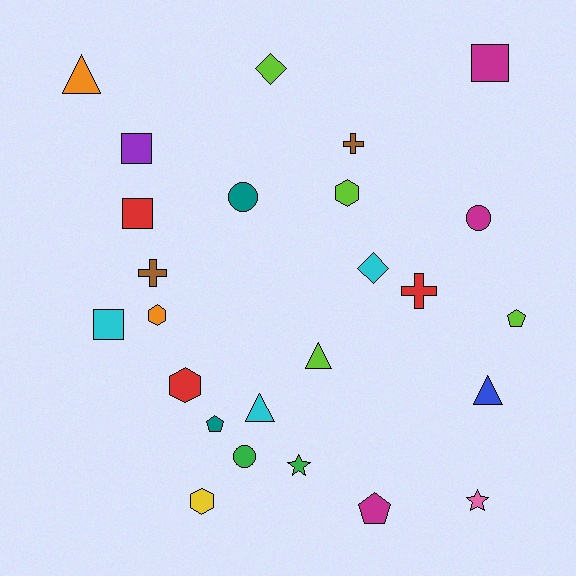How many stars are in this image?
There are 2 stars.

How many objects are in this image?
There are 25 objects.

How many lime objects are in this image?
There are 4 lime objects.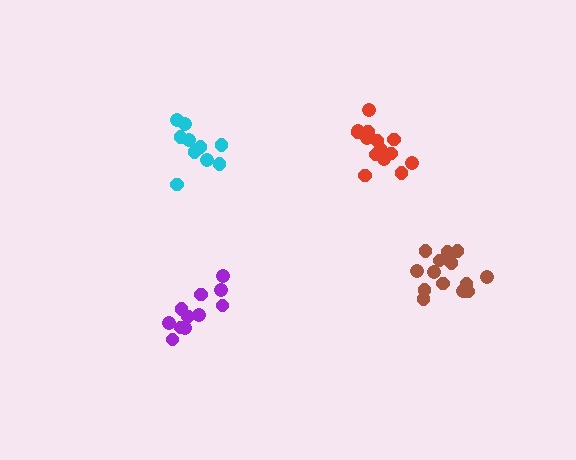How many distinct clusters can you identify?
There are 4 distinct clusters.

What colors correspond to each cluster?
The clusters are colored: cyan, purple, red, brown.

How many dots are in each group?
Group 1: 10 dots, Group 2: 11 dots, Group 3: 14 dots, Group 4: 15 dots (50 total).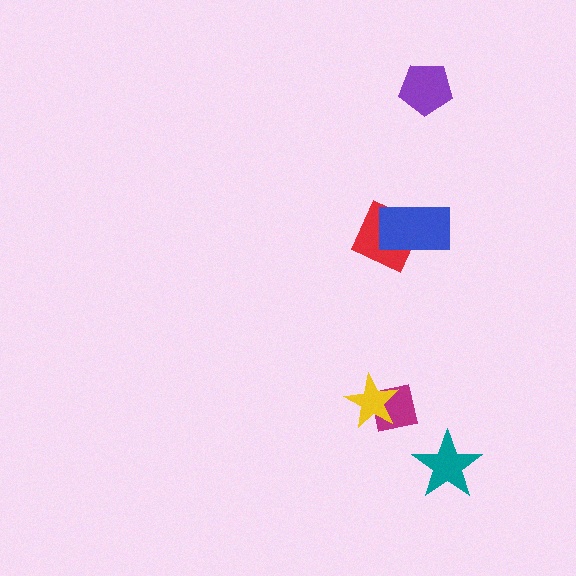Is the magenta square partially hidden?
Yes, it is partially covered by another shape.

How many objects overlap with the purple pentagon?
0 objects overlap with the purple pentagon.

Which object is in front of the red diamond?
The blue rectangle is in front of the red diamond.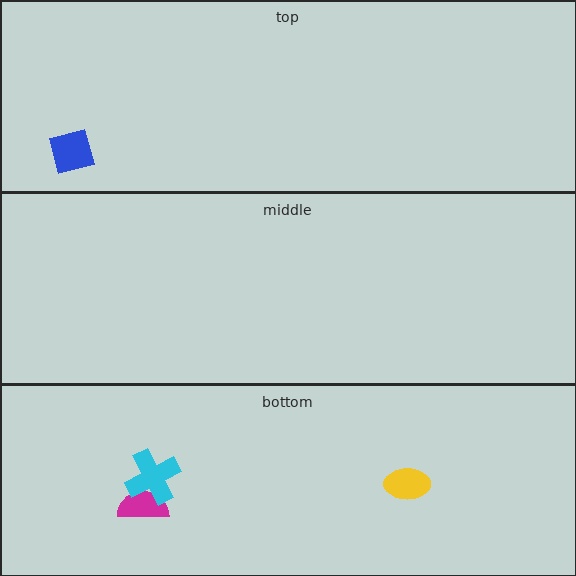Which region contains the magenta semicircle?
The bottom region.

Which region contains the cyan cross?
The bottom region.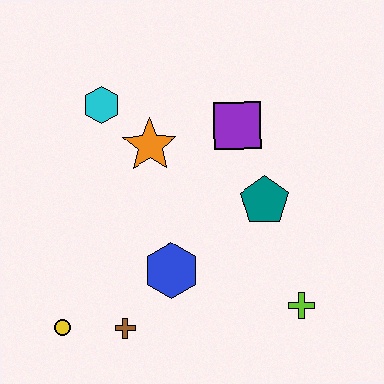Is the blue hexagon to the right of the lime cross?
No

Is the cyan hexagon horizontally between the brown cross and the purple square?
No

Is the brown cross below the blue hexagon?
Yes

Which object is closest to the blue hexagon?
The brown cross is closest to the blue hexagon.